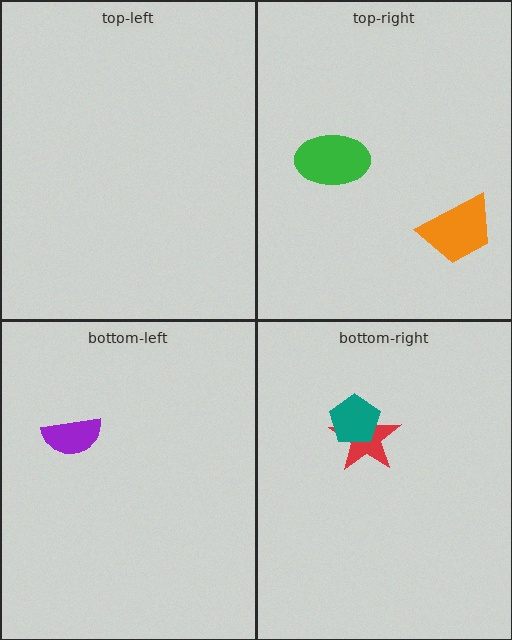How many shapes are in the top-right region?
2.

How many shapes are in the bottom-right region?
2.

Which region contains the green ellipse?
The top-right region.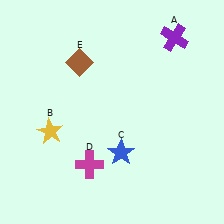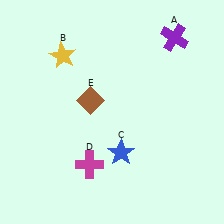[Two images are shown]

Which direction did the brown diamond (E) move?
The brown diamond (E) moved down.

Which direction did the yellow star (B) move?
The yellow star (B) moved up.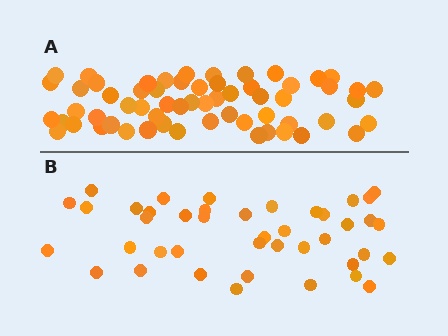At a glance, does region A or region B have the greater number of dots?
Region A (the top region) has more dots.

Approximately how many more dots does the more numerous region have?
Region A has approximately 20 more dots than region B.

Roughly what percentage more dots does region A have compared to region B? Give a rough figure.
About 45% more.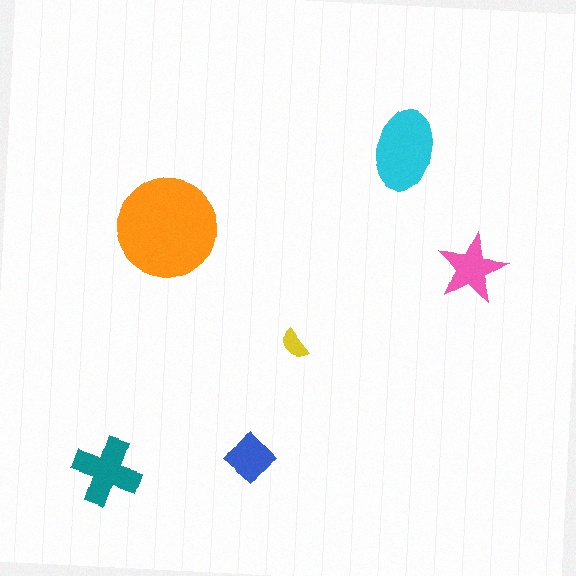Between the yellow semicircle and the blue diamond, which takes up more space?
The blue diamond.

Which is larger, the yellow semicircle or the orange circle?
The orange circle.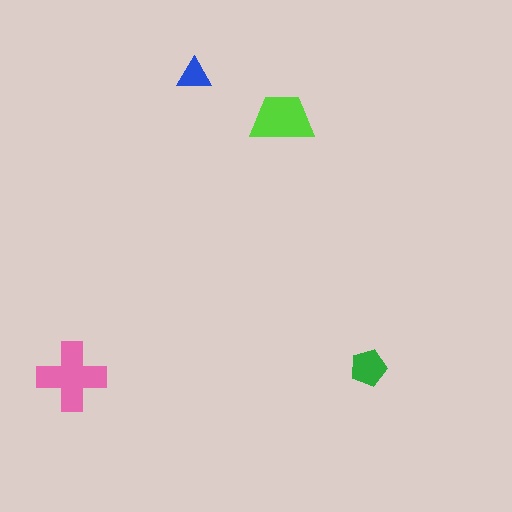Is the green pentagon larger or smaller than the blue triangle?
Larger.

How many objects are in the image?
There are 4 objects in the image.